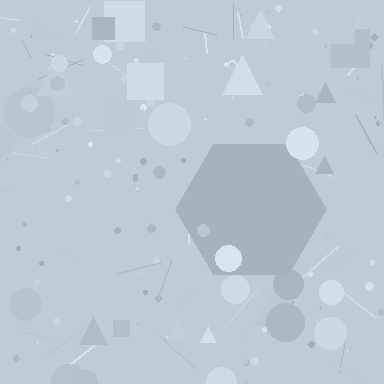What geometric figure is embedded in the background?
A hexagon is embedded in the background.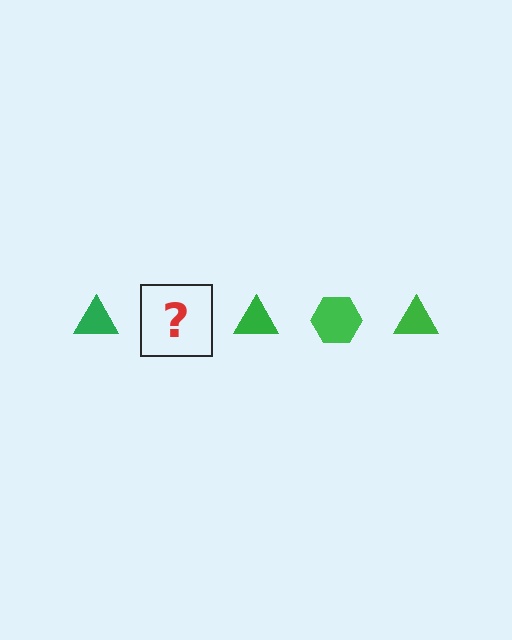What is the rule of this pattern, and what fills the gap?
The rule is that the pattern cycles through triangle, hexagon shapes in green. The gap should be filled with a green hexagon.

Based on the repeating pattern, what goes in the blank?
The blank should be a green hexagon.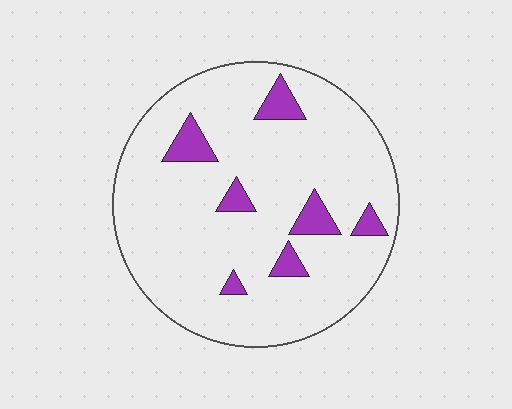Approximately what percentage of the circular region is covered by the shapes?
Approximately 10%.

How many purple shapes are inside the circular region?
7.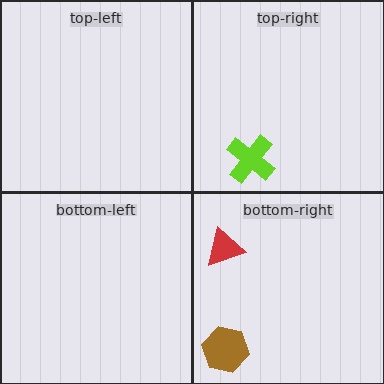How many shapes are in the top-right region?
1.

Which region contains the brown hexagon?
The bottom-right region.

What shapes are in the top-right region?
The lime cross.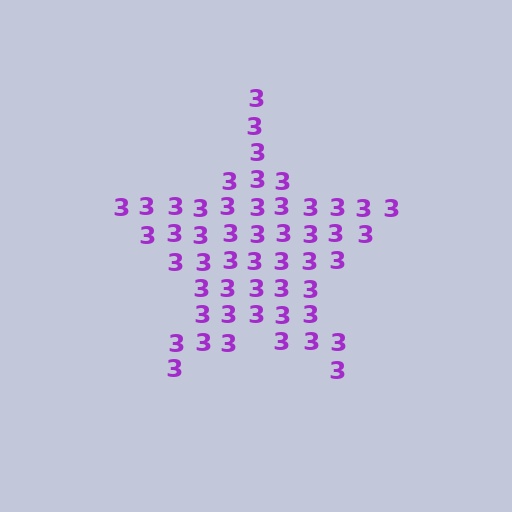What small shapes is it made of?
It is made of small digit 3's.